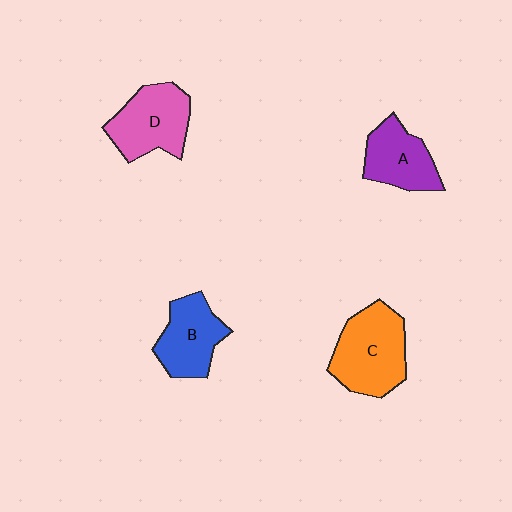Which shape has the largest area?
Shape C (orange).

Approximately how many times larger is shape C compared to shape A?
Approximately 1.4 times.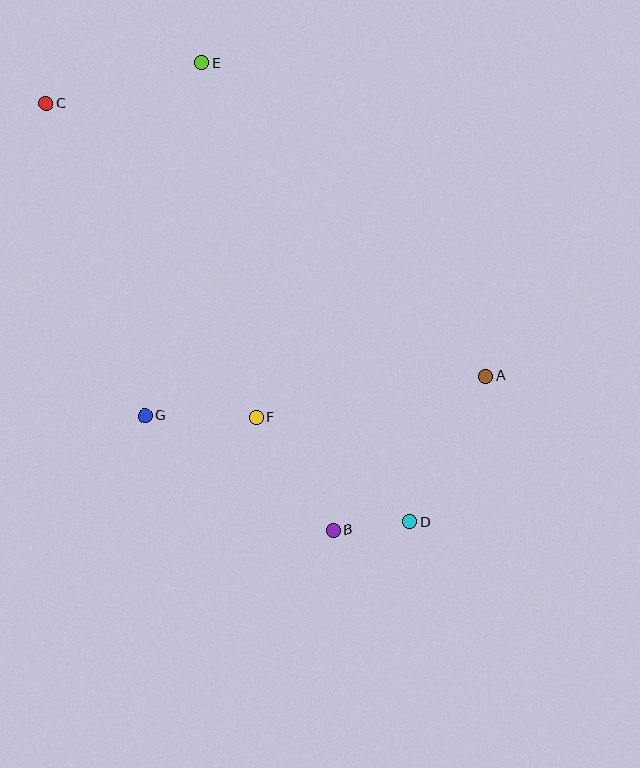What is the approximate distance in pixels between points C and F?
The distance between C and F is approximately 377 pixels.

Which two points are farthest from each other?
Points C and D are farthest from each other.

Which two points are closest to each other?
Points B and D are closest to each other.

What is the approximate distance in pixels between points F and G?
The distance between F and G is approximately 111 pixels.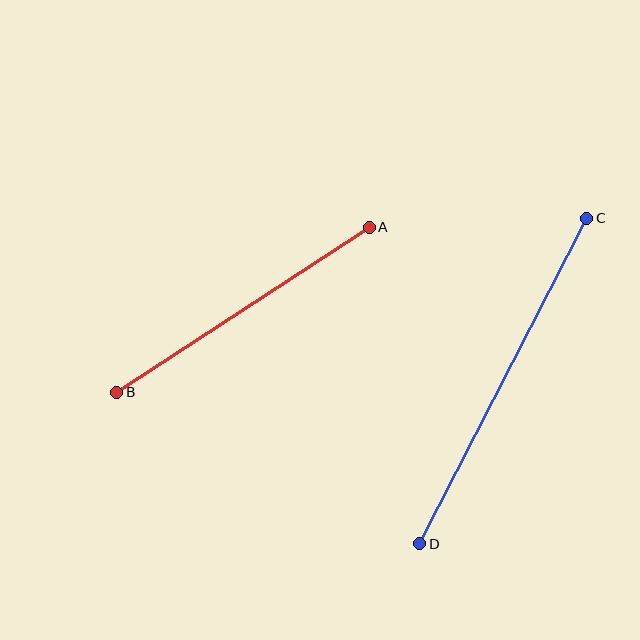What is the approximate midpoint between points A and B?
The midpoint is at approximately (243, 310) pixels.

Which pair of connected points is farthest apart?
Points C and D are farthest apart.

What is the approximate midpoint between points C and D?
The midpoint is at approximately (503, 381) pixels.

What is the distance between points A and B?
The distance is approximately 302 pixels.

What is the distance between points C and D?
The distance is approximately 366 pixels.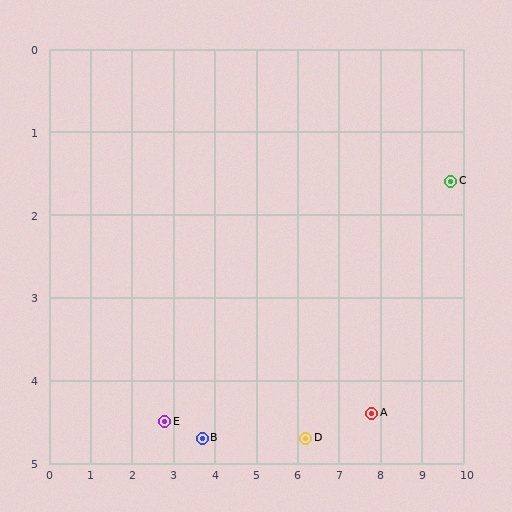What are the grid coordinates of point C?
Point C is at approximately (9.7, 1.6).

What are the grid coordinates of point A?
Point A is at approximately (7.8, 4.4).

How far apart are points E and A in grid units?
Points E and A are about 5.0 grid units apart.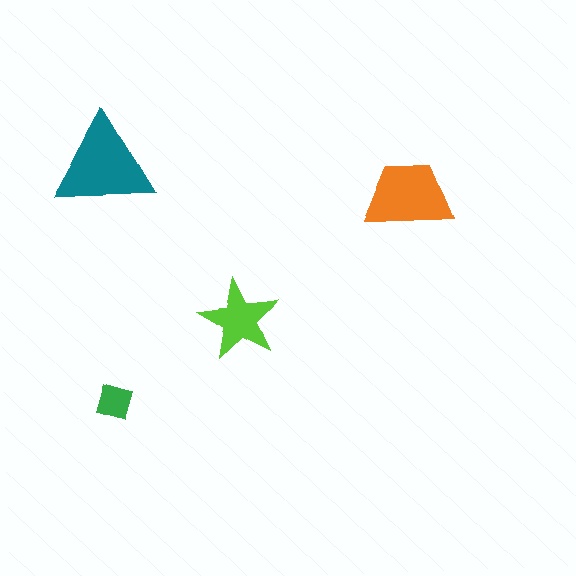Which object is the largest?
The teal triangle.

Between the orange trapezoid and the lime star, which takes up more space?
The orange trapezoid.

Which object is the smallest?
The green diamond.